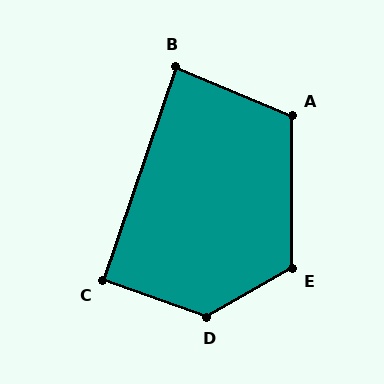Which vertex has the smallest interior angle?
B, at approximately 86 degrees.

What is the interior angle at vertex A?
Approximately 113 degrees (obtuse).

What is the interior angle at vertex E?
Approximately 120 degrees (obtuse).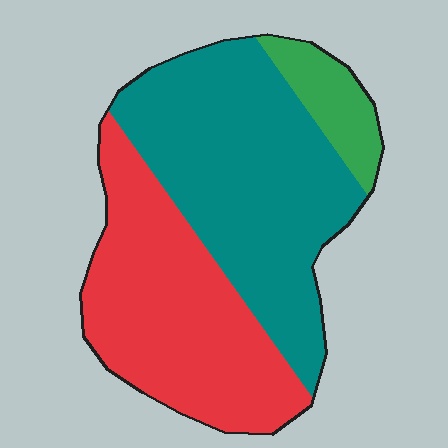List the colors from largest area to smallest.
From largest to smallest: teal, red, green.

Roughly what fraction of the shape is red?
Red takes up about two fifths (2/5) of the shape.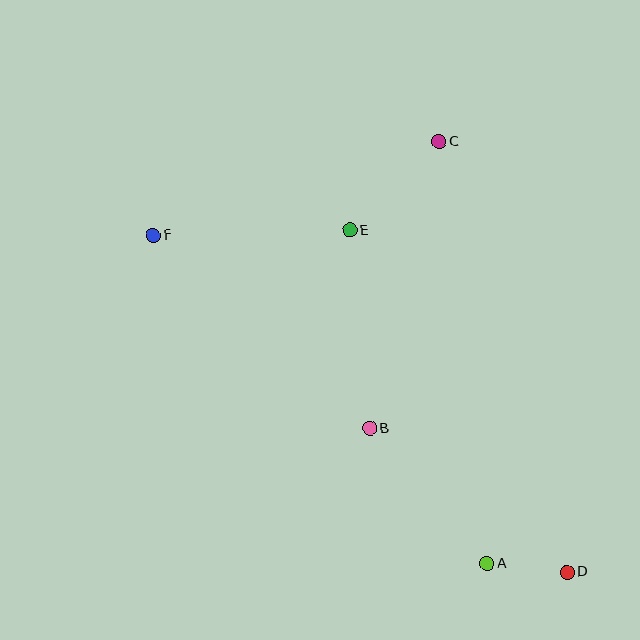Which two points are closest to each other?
Points A and D are closest to each other.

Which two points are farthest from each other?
Points D and F are farthest from each other.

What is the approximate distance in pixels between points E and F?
The distance between E and F is approximately 197 pixels.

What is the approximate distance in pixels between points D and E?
The distance between D and E is approximately 406 pixels.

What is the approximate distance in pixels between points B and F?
The distance between B and F is approximately 290 pixels.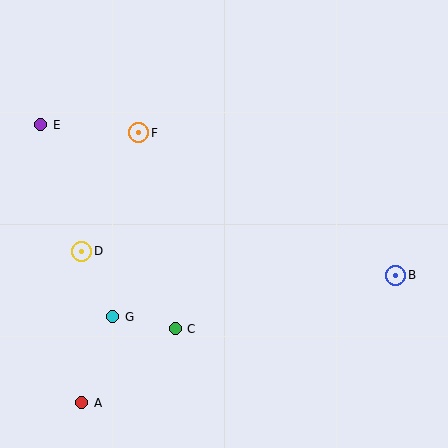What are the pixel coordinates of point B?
Point B is at (396, 275).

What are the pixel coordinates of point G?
Point G is at (113, 317).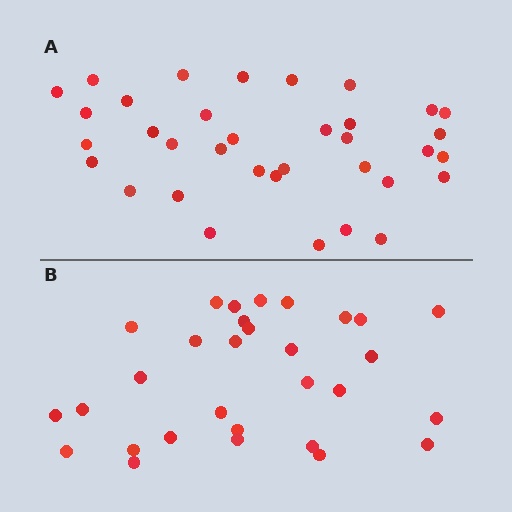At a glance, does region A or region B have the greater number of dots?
Region A (the top region) has more dots.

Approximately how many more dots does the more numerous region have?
Region A has about 5 more dots than region B.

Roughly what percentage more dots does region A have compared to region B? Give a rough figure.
About 15% more.